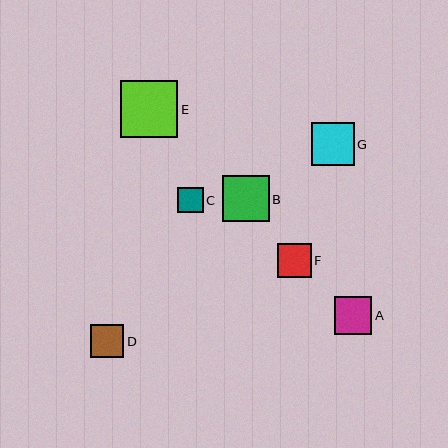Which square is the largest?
Square E is the largest with a size of approximately 57 pixels.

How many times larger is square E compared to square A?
Square E is approximately 1.5 times the size of square A.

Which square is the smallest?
Square C is the smallest with a size of approximately 25 pixels.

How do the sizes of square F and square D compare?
Square F and square D are approximately the same size.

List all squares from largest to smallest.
From largest to smallest: E, B, G, A, F, D, C.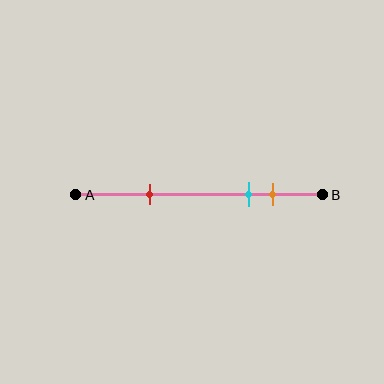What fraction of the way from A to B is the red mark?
The red mark is approximately 30% (0.3) of the way from A to B.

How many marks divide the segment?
There are 3 marks dividing the segment.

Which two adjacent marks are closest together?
The cyan and orange marks are the closest adjacent pair.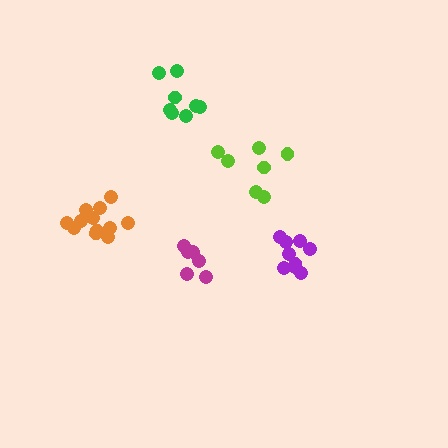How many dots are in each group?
Group 1: 6 dots, Group 2: 7 dots, Group 3: 9 dots, Group 4: 8 dots, Group 5: 12 dots (42 total).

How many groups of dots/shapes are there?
There are 5 groups.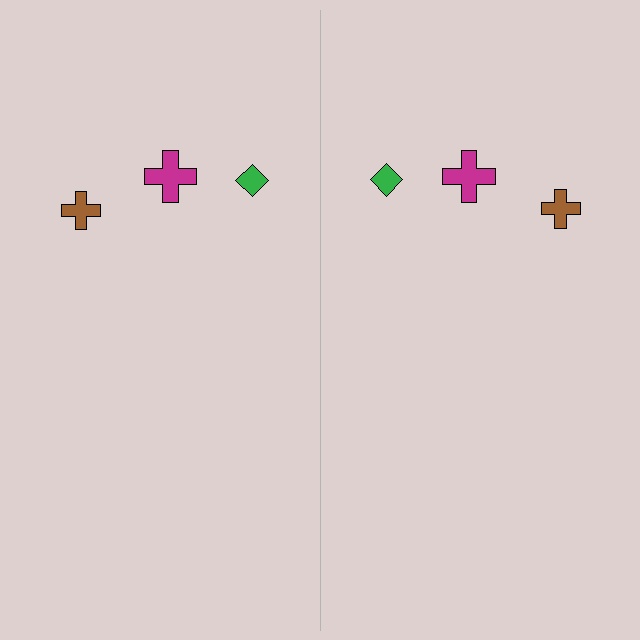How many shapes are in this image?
There are 6 shapes in this image.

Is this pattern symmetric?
Yes, this pattern has bilateral (reflection) symmetry.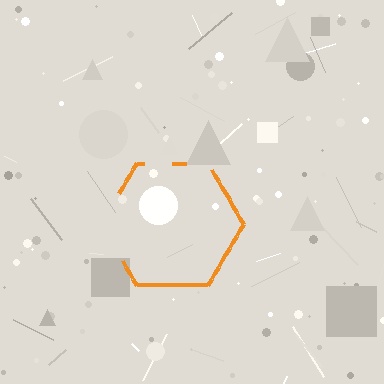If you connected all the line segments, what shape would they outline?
They would outline a hexagon.